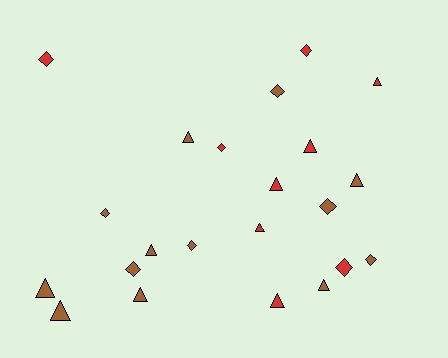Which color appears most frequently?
Brown, with 13 objects.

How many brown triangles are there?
There are 7 brown triangles.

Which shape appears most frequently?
Triangle, with 12 objects.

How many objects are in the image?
There are 22 objects.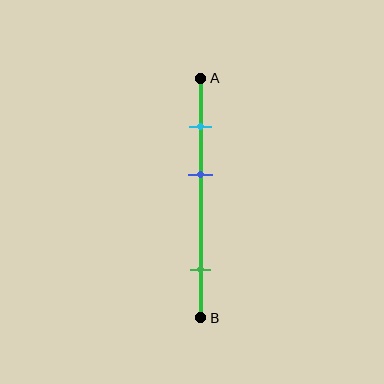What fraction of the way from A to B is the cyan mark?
The cyan mark is approximately 20% (0.2) of the way from A to B.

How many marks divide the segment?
There are 3 marks dividing the segment.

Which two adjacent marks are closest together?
The cyan and blue marks are the closest adjacent pair.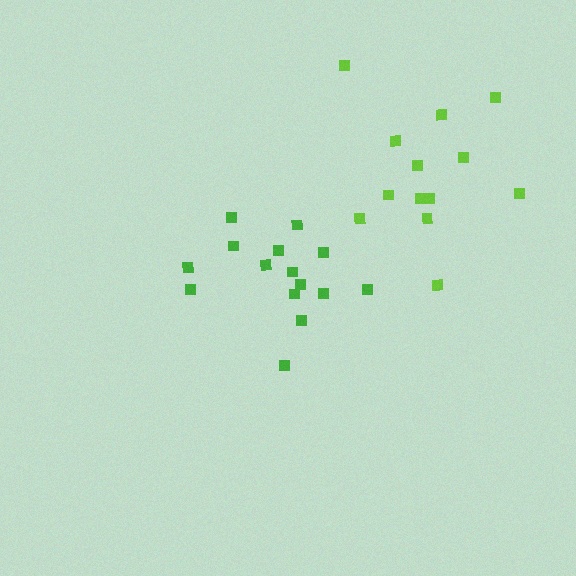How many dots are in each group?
Group 1: 15 dots, Group 2: 13 dots (28 total).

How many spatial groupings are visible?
There are 2 spatial groupings.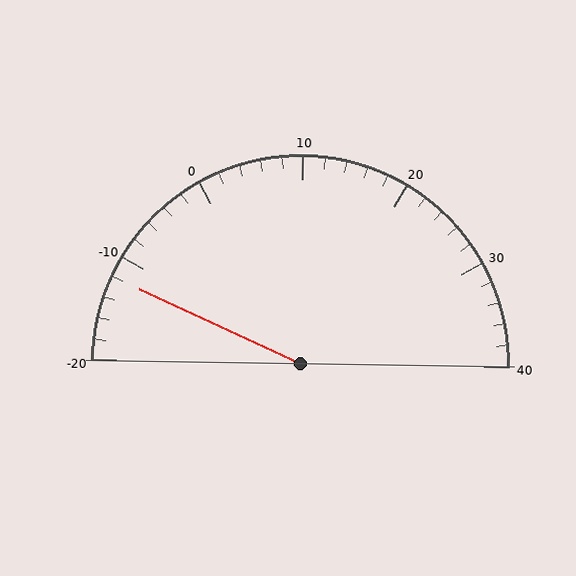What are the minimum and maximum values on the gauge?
The gauge ranges from -20 to 40.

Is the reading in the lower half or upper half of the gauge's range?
The reading is in the lower half of the range (-20 to 40).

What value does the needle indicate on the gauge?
The needle indicates approximately -12.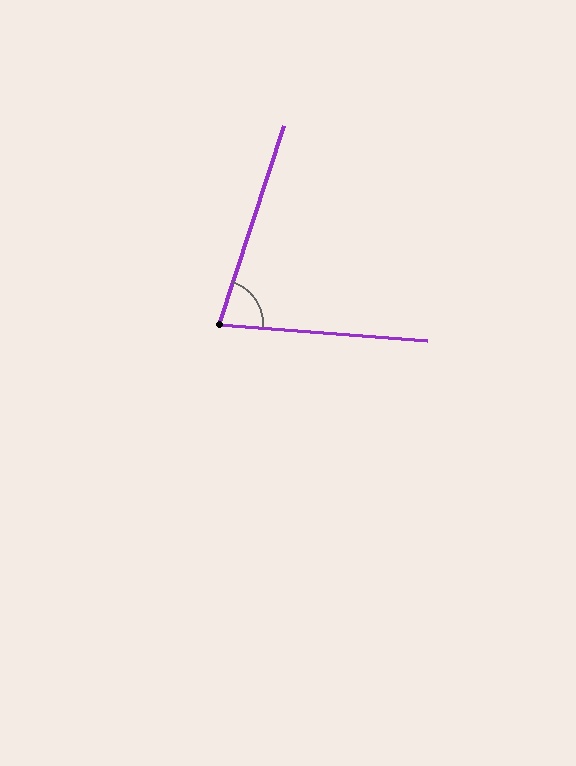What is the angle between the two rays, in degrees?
Approximately 76 degrees.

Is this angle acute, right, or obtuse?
It is acute.